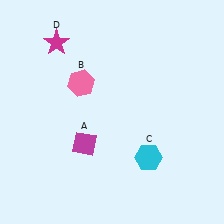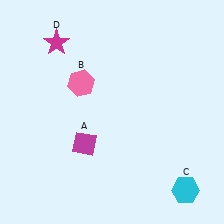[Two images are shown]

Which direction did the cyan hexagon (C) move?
The cyan hexagon (C) moved right.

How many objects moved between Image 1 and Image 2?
1 object moved between the two images.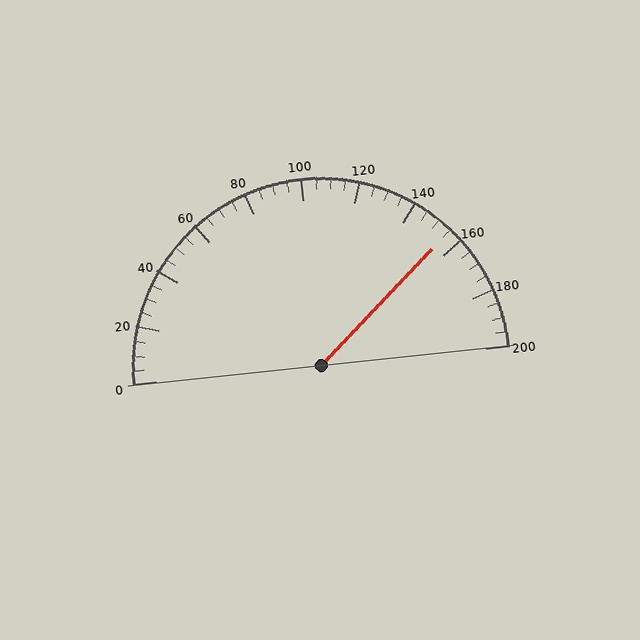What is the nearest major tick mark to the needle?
The nearest major tick mark is 160.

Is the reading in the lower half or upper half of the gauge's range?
The reading is in the upper half of the range (0 to 200).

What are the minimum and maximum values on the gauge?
The gauge ranges from 0 to 200.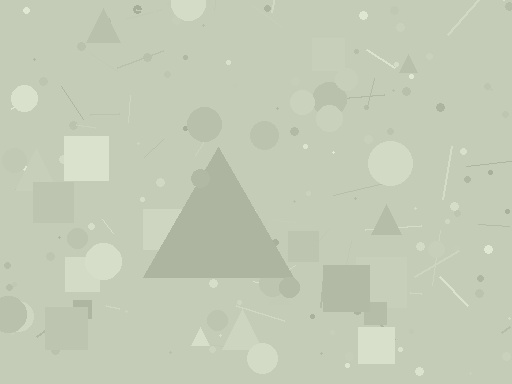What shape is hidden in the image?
A triangle is hidden in the image.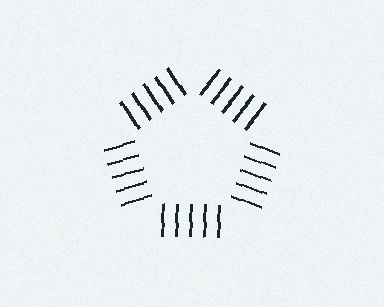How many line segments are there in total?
25 — 5 along each of the 5 edges.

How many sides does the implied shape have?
5 sides — the line-ends trace a pentagon.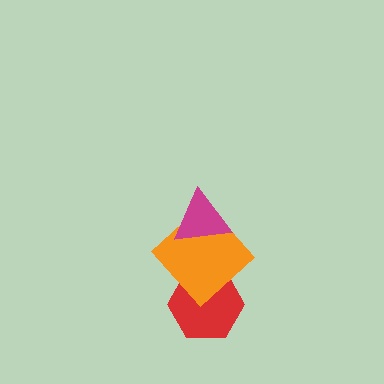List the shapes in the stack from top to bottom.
From top to bottom: the magenta triangle, the orange diamond, the red hexagon.